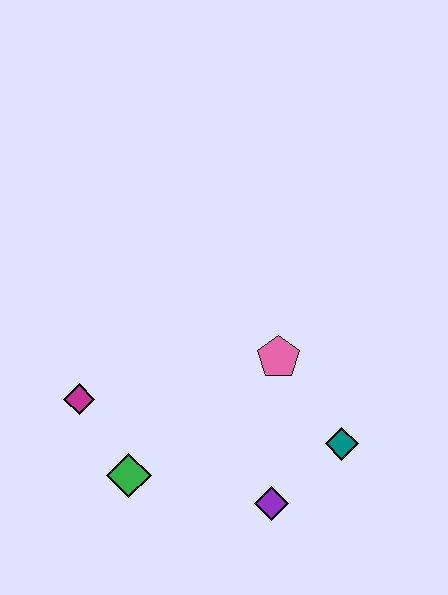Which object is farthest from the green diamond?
The teal diamond is farthest from the green diamond.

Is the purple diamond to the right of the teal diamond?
No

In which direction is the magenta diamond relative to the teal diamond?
The magenta diamond is to the left of the teal diamond.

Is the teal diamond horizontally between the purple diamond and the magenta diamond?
No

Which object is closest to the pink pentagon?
The teal diamond is closest to the pink pentagon.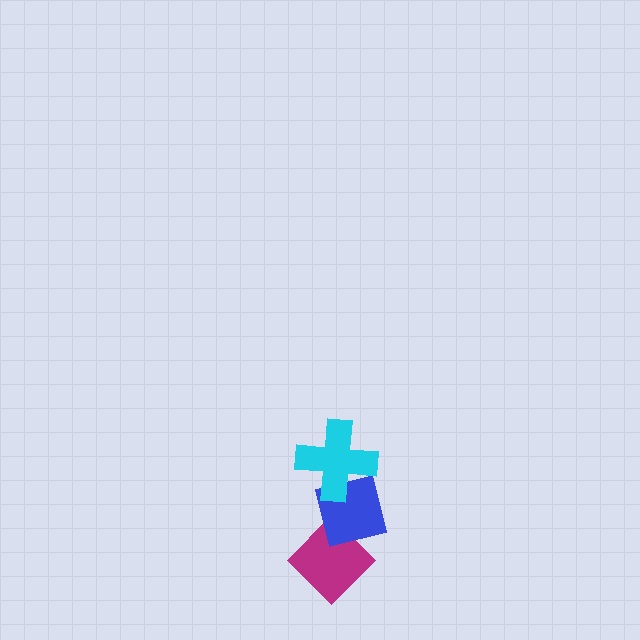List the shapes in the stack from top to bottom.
From top to bottom: the cyan cross, the blue square, the magenta diamond.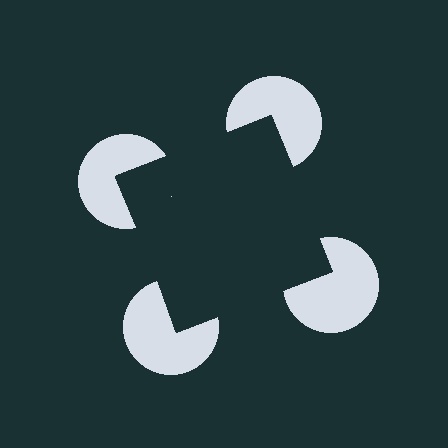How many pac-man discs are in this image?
There are 4 — one at each vertex of the illusory square.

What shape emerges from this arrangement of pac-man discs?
An illusory square — its edges are inferred from the aligned wedge cuts in the pac-man discs, not physically drawn.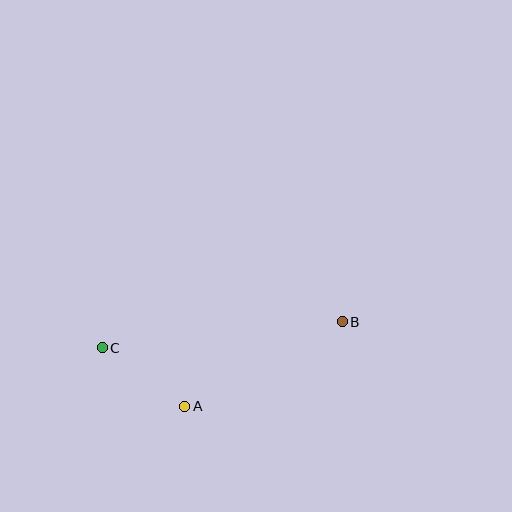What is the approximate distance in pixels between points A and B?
The distance between A and B is approximately 179 pixels.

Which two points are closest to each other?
Points A and C are closest to each other.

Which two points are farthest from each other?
Points B and C are farthest from each other.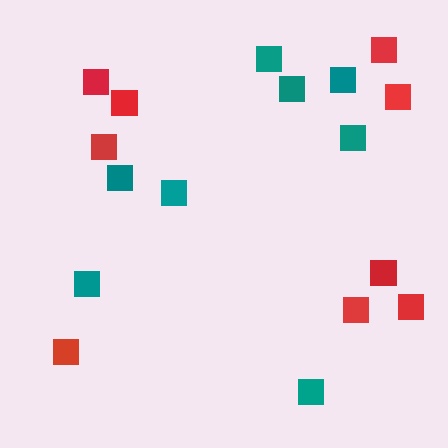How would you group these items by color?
There are 2 groups: one group of teal squares (8) and one group of red squares (9).